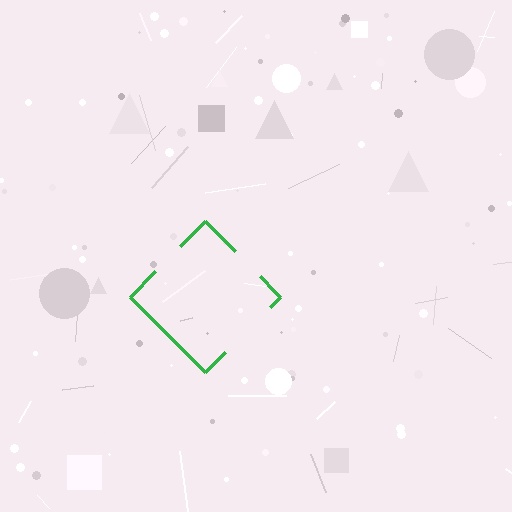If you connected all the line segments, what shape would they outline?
They would outline a diamond.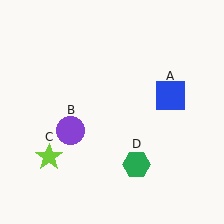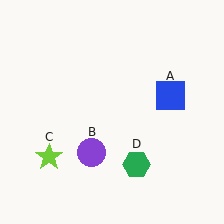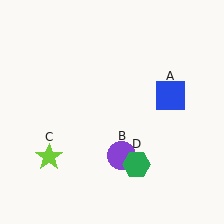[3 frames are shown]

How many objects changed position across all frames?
1 object changed position: purple circle (object B).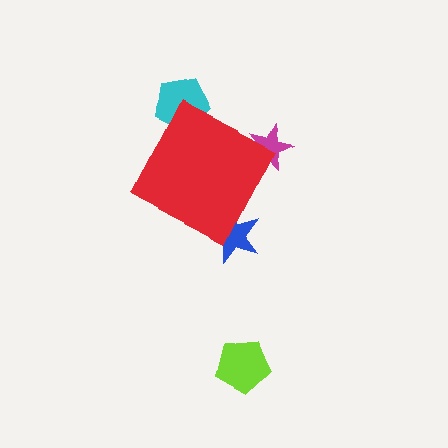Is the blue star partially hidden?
Yes, the blue star is partially hidden behind the red diamond.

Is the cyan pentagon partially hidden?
Yes, the cyan pentagon is partially hidden behind the red diamond.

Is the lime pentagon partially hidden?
No, the lime pentagon is fully visible.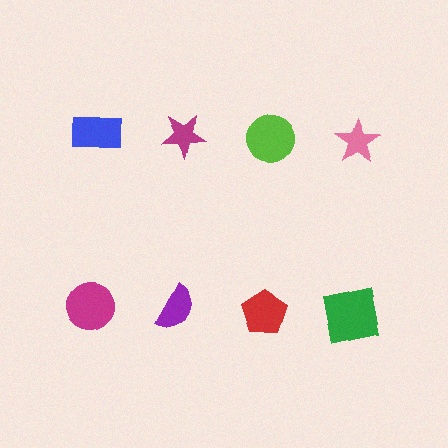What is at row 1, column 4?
A pink star.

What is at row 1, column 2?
A magenta star.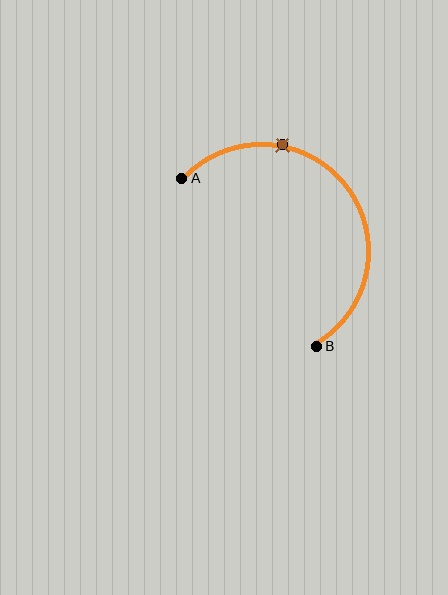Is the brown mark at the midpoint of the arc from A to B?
No. The brown mark lies on the arc but is closer to endpoint A. The arc midpoint would be at the point on the curve equidistant along the arc from both A and B.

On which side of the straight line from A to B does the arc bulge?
The arc bulges above and to the right of the straight line connecting A and B.